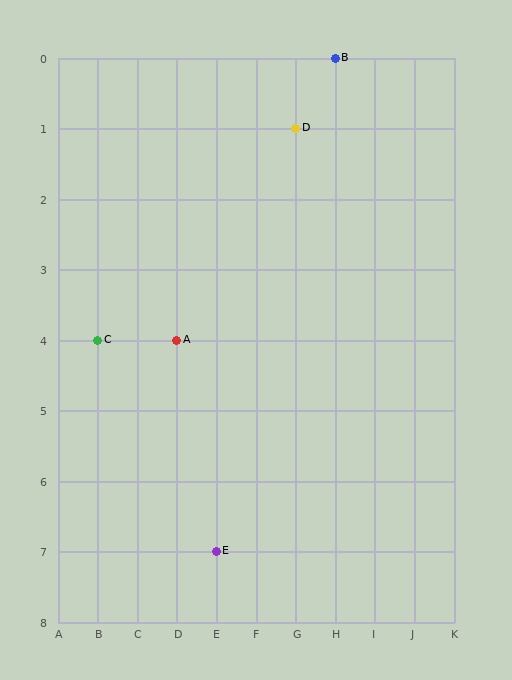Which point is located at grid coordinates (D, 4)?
Point A is at (D, 4).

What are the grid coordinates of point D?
Point D is at grid coordinates (G, 1).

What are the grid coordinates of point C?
Point C is at grid coordinates (B, 4).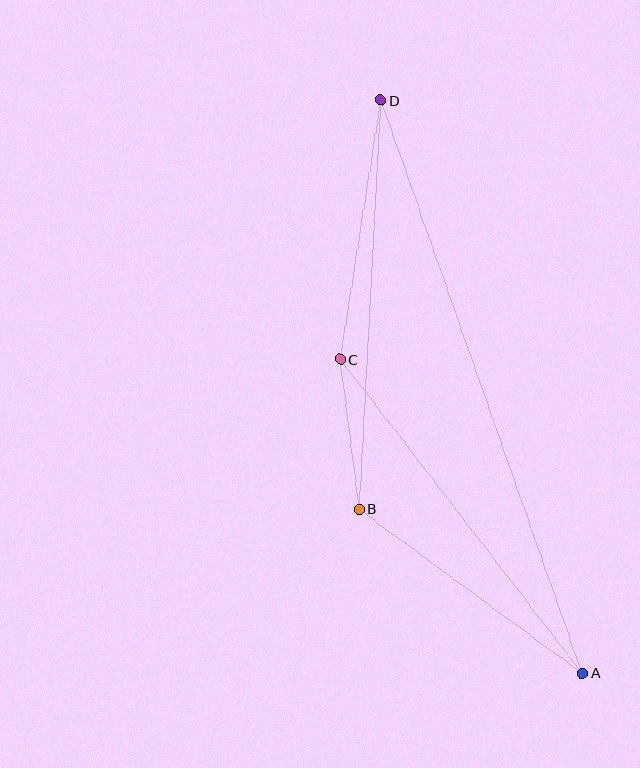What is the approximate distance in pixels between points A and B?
The distance between A and B is approximately 277 pixels.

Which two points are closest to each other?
Points B and C are closest to each other.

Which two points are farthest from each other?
Points A and D are farthest from each other.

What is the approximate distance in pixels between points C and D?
The distance between C and D is approximately 262 pixels.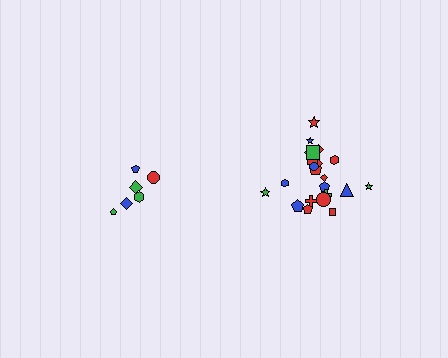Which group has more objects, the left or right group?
The right group.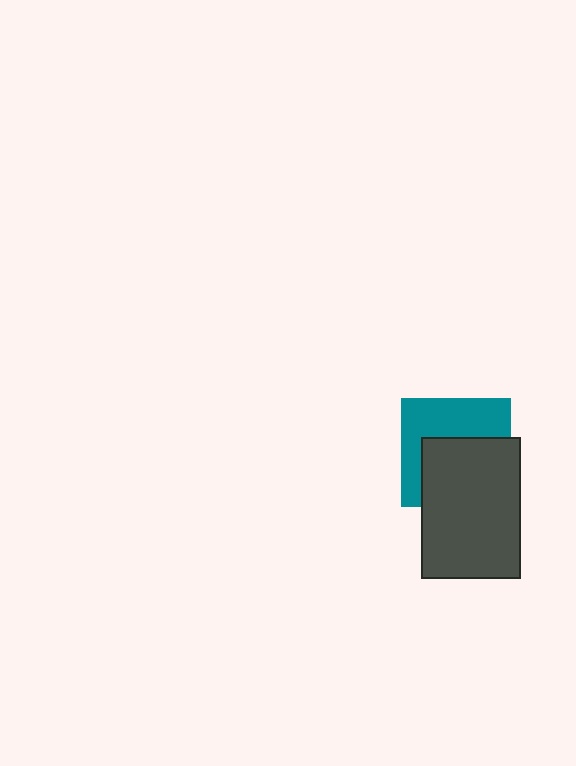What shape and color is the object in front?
The object in front is a dark gray rectangle.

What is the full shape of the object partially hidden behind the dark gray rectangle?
The partially hidden object is a teal square.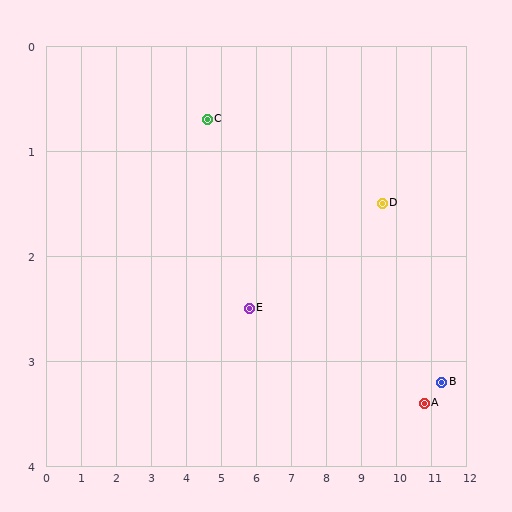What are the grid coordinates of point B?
Point B is at approximately (11.3, 3.2).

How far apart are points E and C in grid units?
Points E and C are about 2.2 grid units apart.